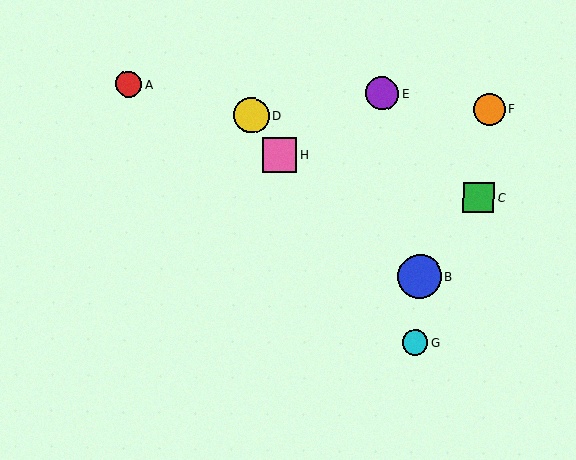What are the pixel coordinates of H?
Object H is at (280, 155).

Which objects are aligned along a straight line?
Objects D, G, H are aligned along a straight line.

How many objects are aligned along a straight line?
3 objects (D, G, H) are aligned along a straight line.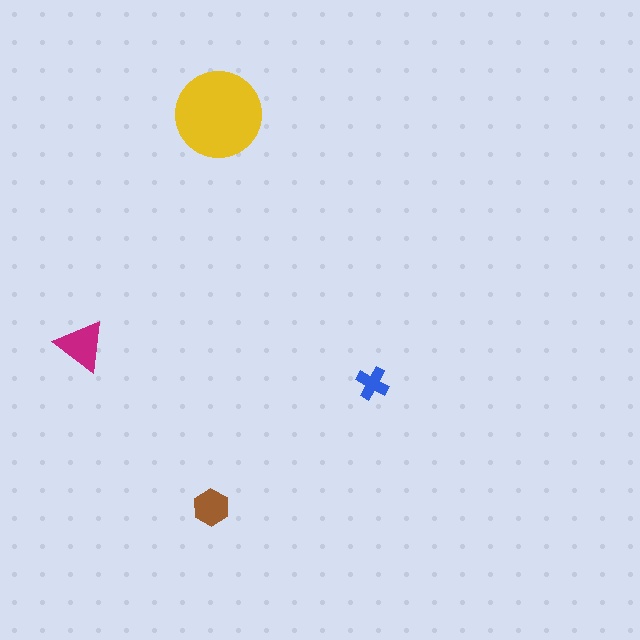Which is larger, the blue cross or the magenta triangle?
The magenta triangle.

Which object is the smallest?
The blue cross.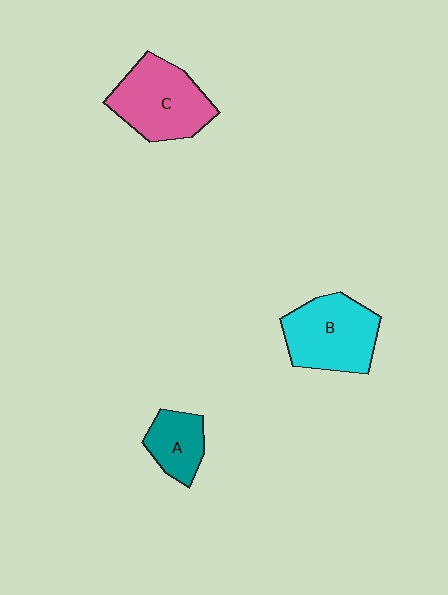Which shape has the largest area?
Shape C (pink).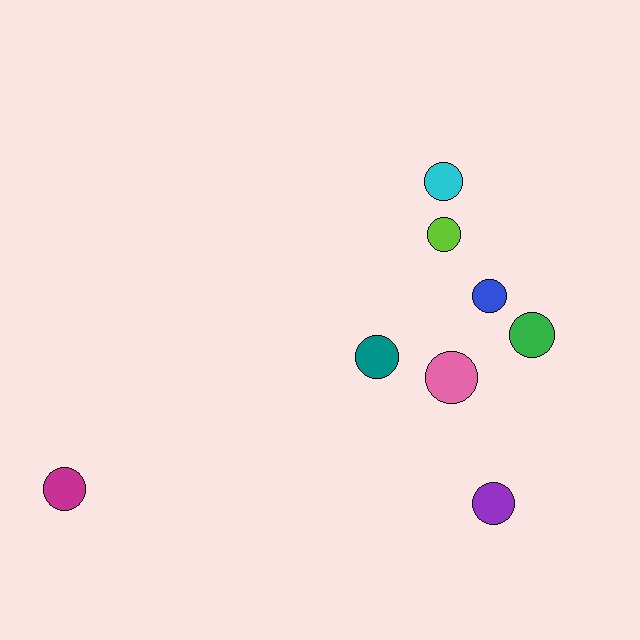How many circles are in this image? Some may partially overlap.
There are 8 circles.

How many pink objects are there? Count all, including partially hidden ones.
There is 1 pink object.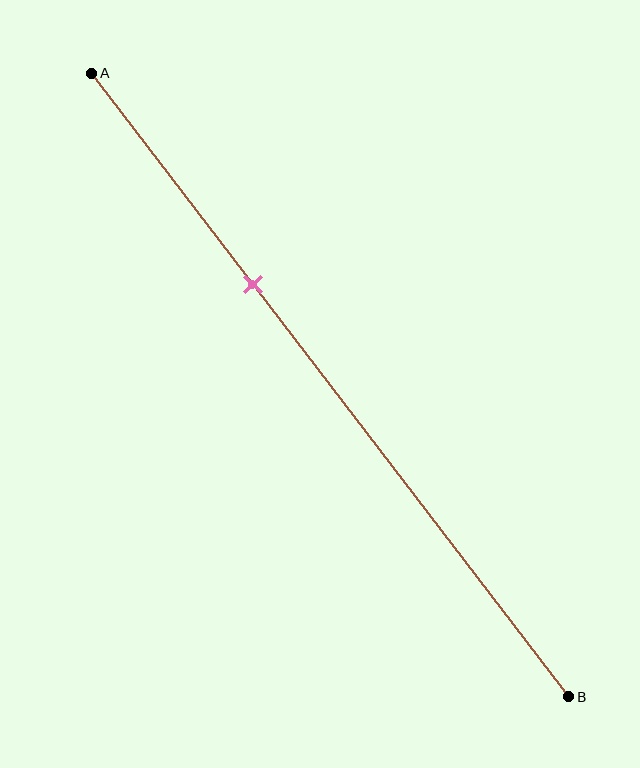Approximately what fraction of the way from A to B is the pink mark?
The pink mark is approximately 35% of the way from A to B.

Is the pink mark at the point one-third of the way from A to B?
Yes, the mark is approximately at the one-third point.